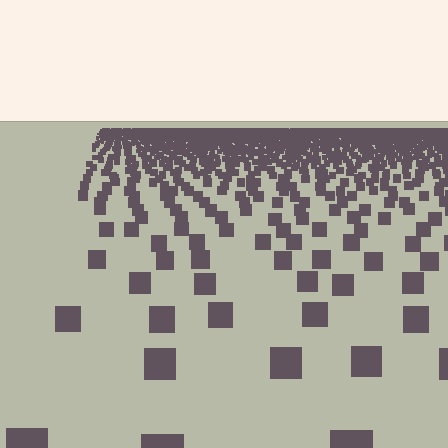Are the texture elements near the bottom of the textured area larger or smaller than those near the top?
Larger. Near the bottom, elements are closer to the viewer and appear at a bigger on-screen size.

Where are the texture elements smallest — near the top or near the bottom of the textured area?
Near the top.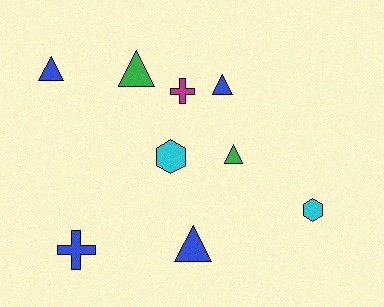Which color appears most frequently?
Blue, with 4 objects.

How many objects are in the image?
There are 9 objects.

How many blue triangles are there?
There are 3 blue triangles.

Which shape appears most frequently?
Triangle, with 5 objects.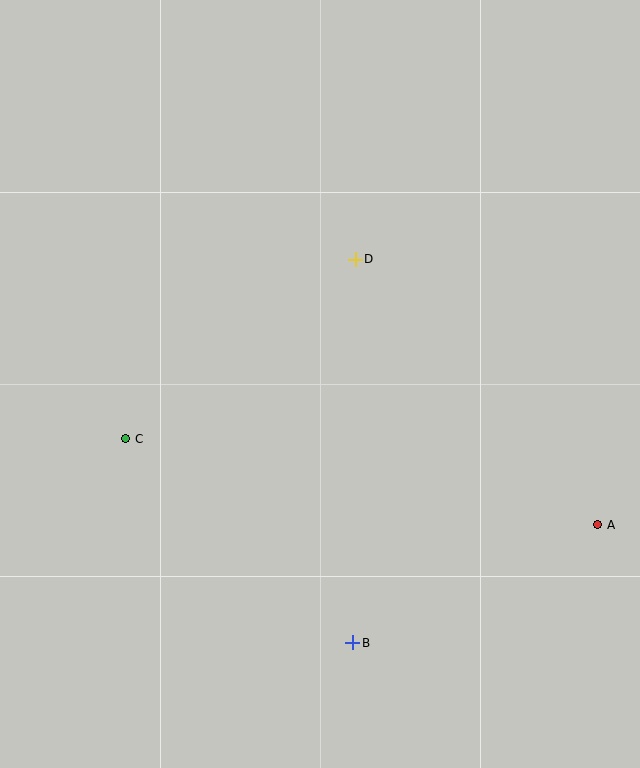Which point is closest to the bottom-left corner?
Point C is closest to the bottom-left corner.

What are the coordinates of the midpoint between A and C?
The midpoint between A and C is at (362, 482).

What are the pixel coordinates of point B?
Point B is at (353, 643).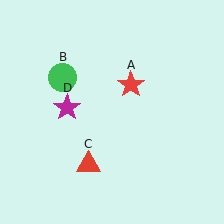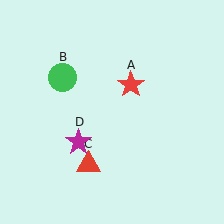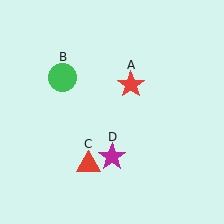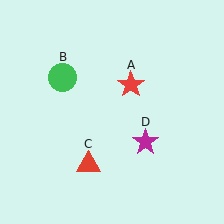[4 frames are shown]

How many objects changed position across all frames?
1 object changed position: magenta star (object D).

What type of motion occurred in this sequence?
The magenta star (object D) rotated counterclockwise around the center of the scene.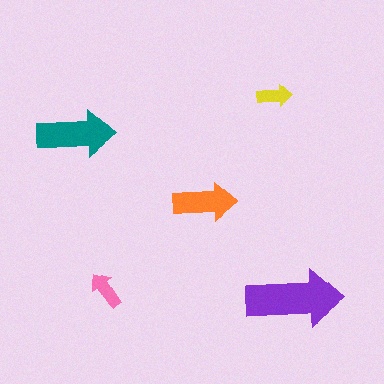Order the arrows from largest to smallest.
the purple one, the teal one, the orange one, the pink one, the yellow one.